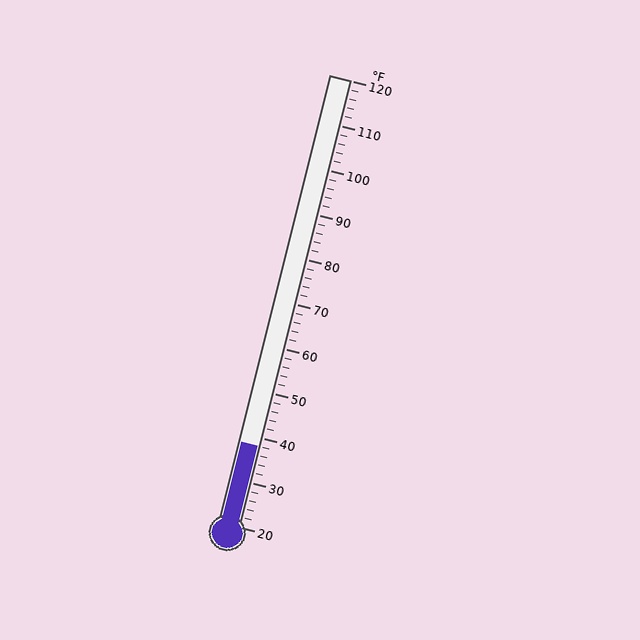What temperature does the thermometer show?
The thermometer shows approximately 38°F.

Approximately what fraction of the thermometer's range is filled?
The thermometer is filled to approximately 20% of its range.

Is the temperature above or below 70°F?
The temperature is below 70°F.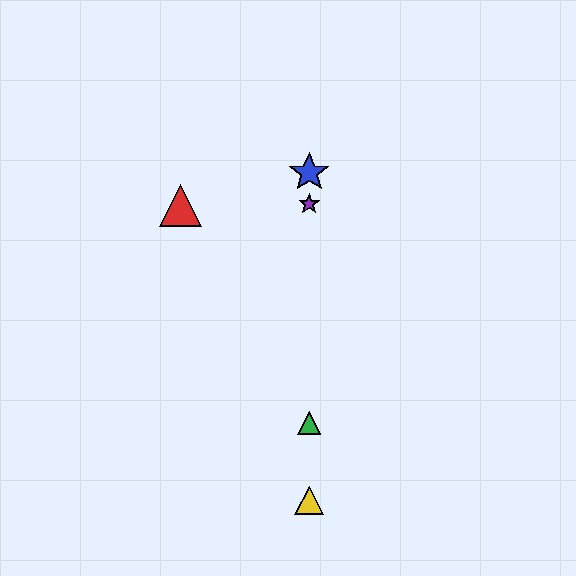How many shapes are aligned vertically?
4 shapes (the blue star, the green triangle, the yellow triangle, the purple star) are aligned vertically.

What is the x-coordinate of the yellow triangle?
The yellow triangle is at x≈309.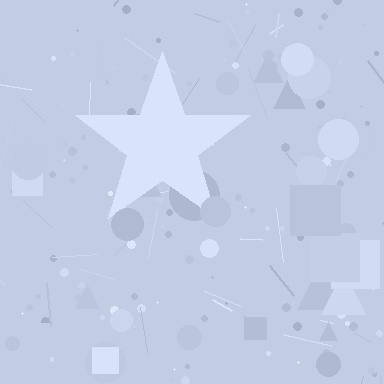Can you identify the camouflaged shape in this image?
The camouflaged shape is a star.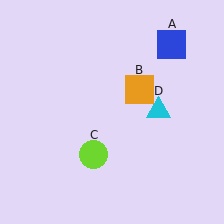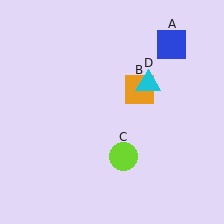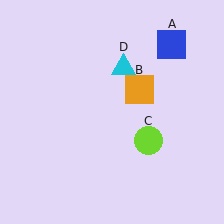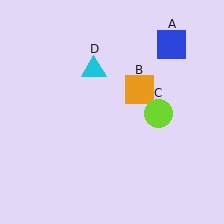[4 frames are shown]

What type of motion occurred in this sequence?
The lime circle (object C), cyan triangle (object D) rotated counterclockwise around the center of the scene.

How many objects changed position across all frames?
2 objects changed position: lime circle (object C), cyan triangle (object D).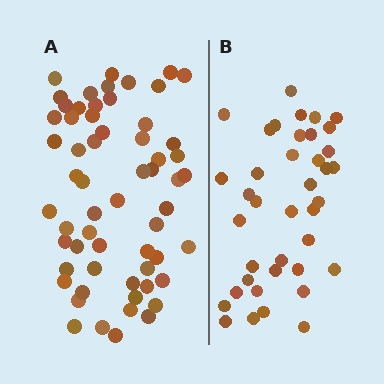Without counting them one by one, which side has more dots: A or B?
Region A (the left region) has more dots.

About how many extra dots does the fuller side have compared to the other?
Region A has approximately 20 more dots than region B.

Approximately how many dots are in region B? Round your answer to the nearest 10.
About 40 dots. (The exact count is 39, which rounds to 40.)